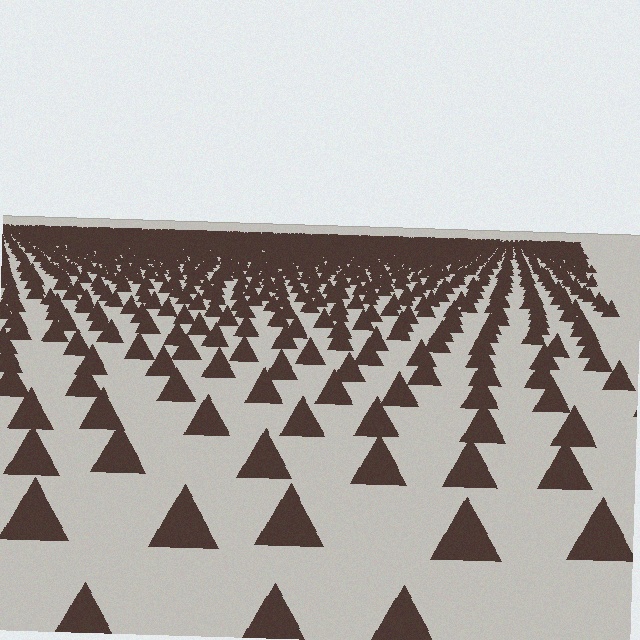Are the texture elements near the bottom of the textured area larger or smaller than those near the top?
Larger. Near the bottom, elements are closer to the viewer and appear at a bigger on-screen size.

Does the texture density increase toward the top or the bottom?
Density increases toward the top.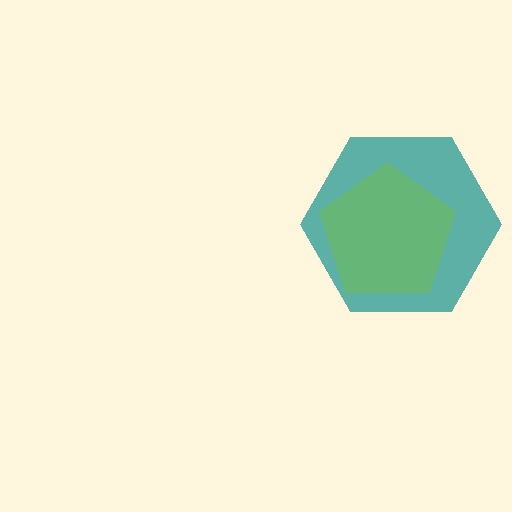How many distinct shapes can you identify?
There are 2 distinct shapes: a teal hexagon, a lime pentagon.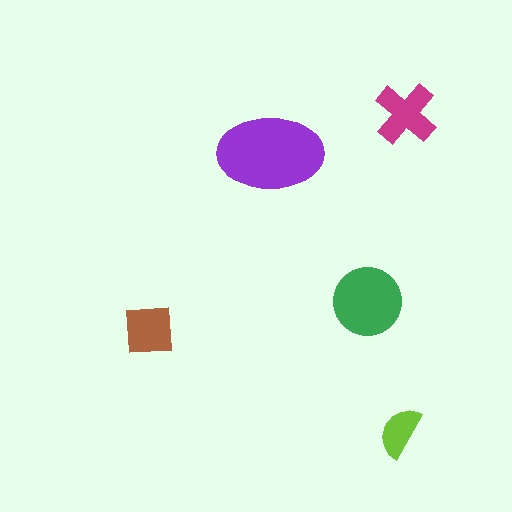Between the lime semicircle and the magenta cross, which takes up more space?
The magenta cross.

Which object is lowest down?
The lime semicircle is bottommost.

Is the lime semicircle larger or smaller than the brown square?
Smaller.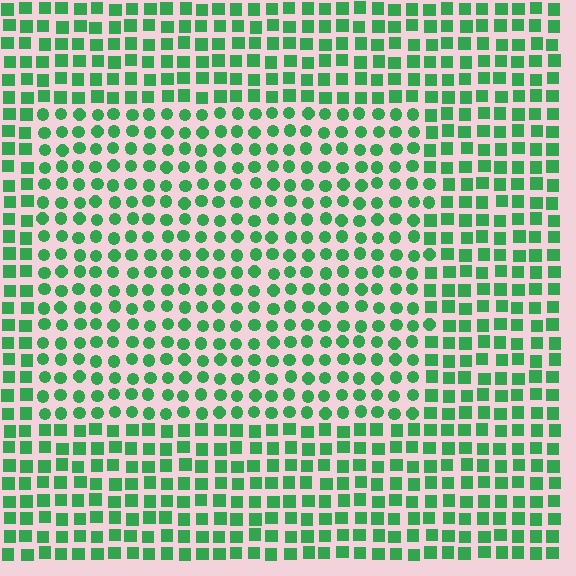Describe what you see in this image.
The image is filled with small green elements arranged in a uniform grid. A rectangle-shaped region contains circles, while the surrounding area contains squares. The boundary is defined purely by the change in element shape.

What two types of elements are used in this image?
The image uses circles inside the rectangle region and squares outside it.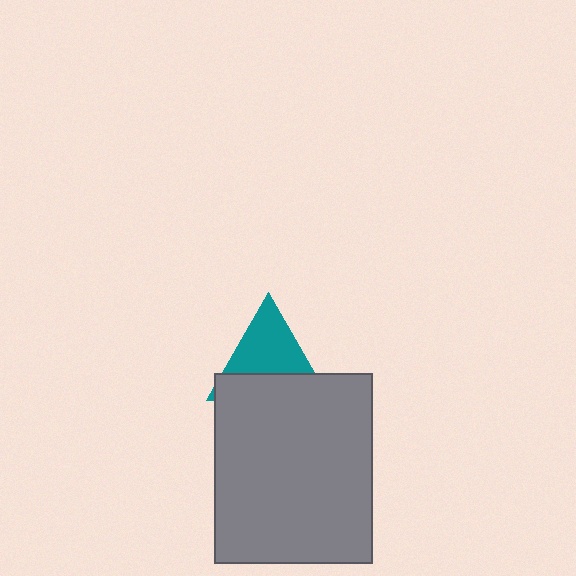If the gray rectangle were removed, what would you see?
You would see the complete teal triangle.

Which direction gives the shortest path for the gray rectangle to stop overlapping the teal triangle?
Moving down gives the shortest separation.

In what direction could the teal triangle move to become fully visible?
The teal triangle could move up. That would shift it out from behind the gray rectangle entirely.